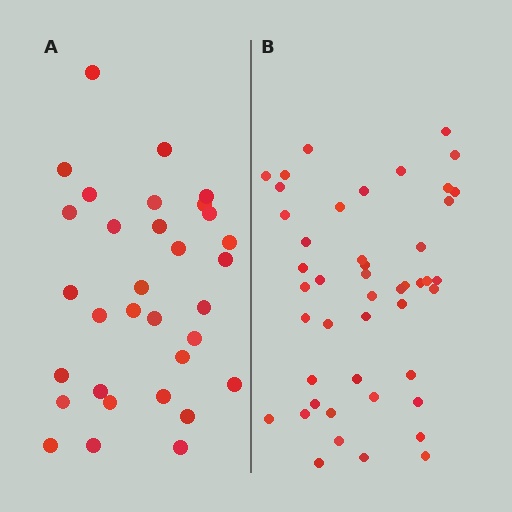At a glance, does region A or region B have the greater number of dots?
Region B (the right region) has more dots.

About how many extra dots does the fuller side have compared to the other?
Region B has approximately 15 more dots than region A.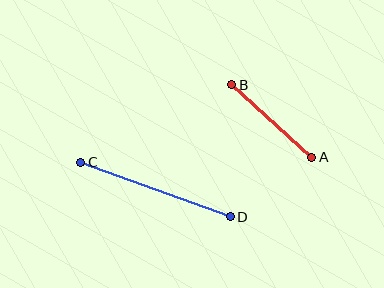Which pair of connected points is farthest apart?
Points C and D are farthest apart.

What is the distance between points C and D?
The distance is approximately 159 pixels.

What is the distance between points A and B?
The distance is approximately 108 pixels.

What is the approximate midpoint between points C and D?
The midpoint is at approximately (156, 190) pixels.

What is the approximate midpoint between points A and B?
The midpoint is at approximately (272, 121) pixels.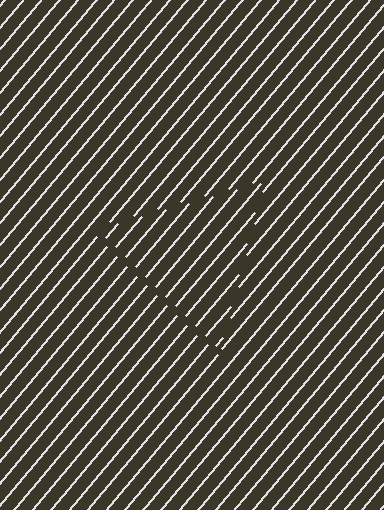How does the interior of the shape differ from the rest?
The interior of the shape contains the same grating, shifted by half a period — the contour is defined by the phase discontinuity where line-ends from the inner and outer gratings abut.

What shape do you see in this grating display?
An illusory triangle. The interior of the shape contains the same grating, shifted by half a period — the contour is defined by the phase discontinuity where line-ends from the inner and outer gratings abut.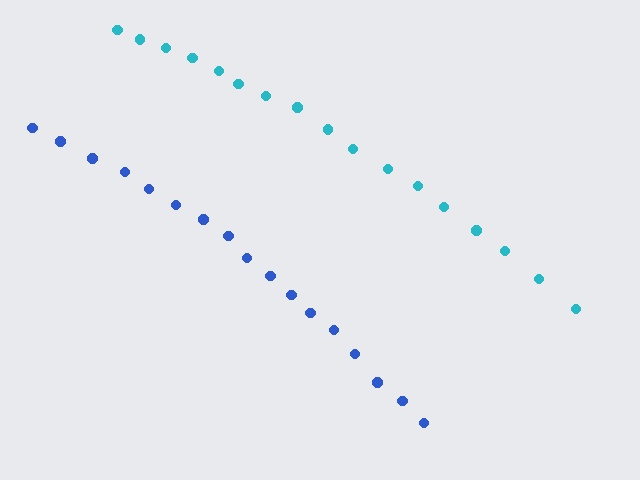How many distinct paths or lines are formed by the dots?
There are 2 distinct paths.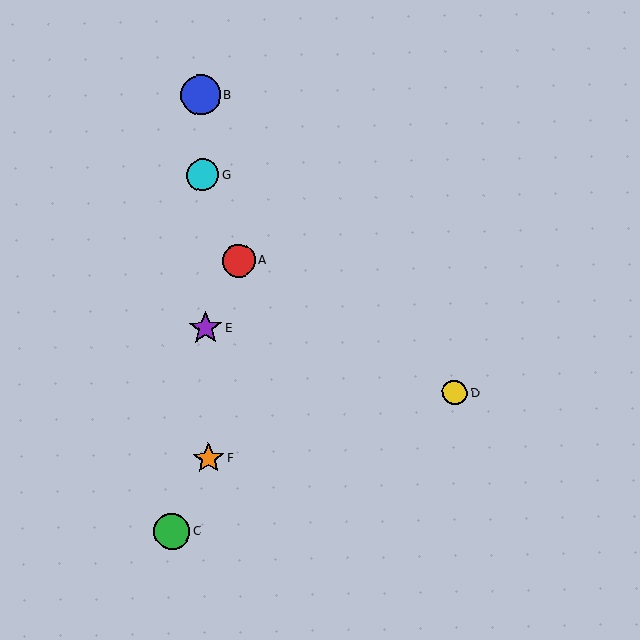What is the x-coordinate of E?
Object E is at x≈206.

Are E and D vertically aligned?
No, E is at x≈206 and D is at x≈455.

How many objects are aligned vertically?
4 objects (B, E, F, G) are aligned vertically.